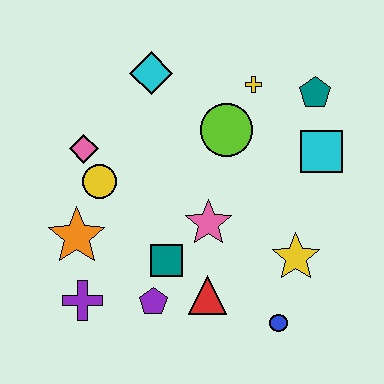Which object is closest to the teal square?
The purple pentagon is closest to the teal square.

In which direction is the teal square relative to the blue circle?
The teal square is to the left of the blue circle.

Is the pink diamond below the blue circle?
No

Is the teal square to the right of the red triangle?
No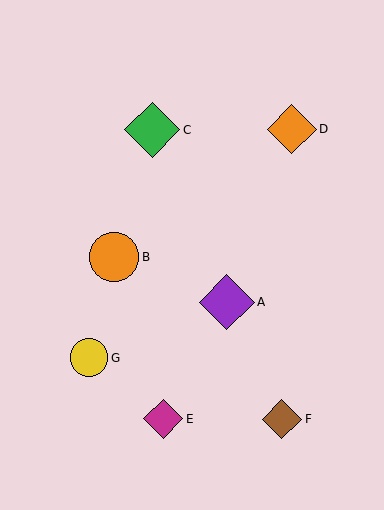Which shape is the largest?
The purple diamond (labeled A) is the largest.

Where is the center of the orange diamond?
The center of the orange diamond is at (292, 129).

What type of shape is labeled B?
Shape B is an orange circle.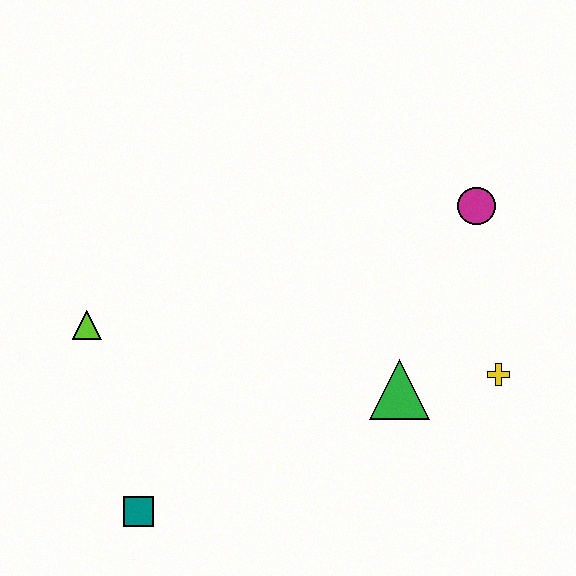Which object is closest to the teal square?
The lime triangle is closest to the teal square.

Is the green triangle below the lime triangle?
Yes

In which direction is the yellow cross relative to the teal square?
The yellow cross is to the right of the teal square.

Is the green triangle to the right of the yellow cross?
No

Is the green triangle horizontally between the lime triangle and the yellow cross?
Yes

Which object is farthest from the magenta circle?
The teal square is farthest from the magenta circle.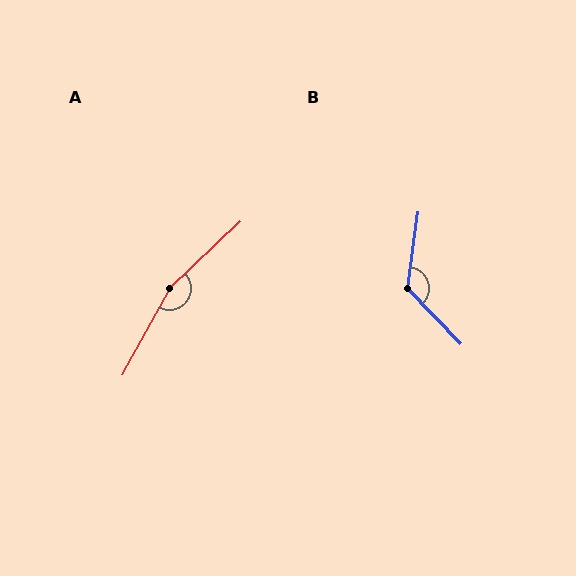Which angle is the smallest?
B, at approximately 129 degrees.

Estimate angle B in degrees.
Approximately 129 degrees.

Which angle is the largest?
A, at approximately 162 degrees.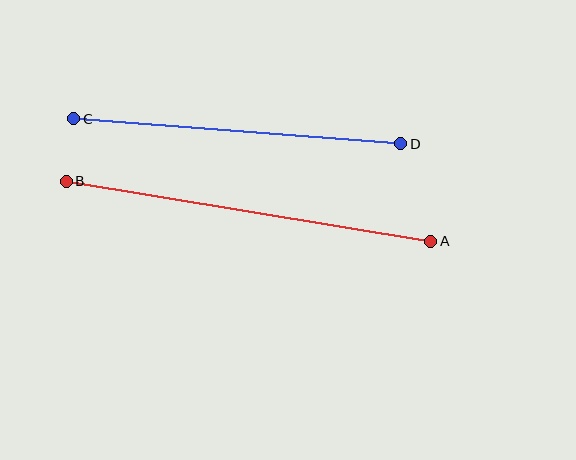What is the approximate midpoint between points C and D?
The midpoint is at approximately (237, 131) pixels.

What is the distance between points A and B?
The distance is approximately 370 pixels.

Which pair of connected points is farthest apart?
Points A and B are farthest apart.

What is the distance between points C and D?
The distance is approximately 328 pixels.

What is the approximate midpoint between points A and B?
The midpoint is at approximately (249, 211) pixels.